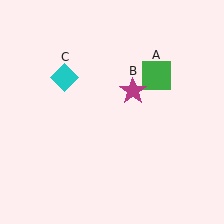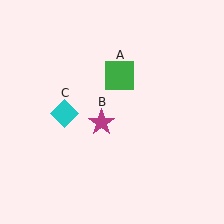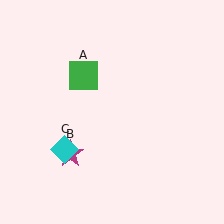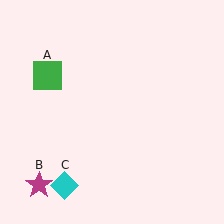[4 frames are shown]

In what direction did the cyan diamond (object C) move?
The cyan diamond (object C) moved down.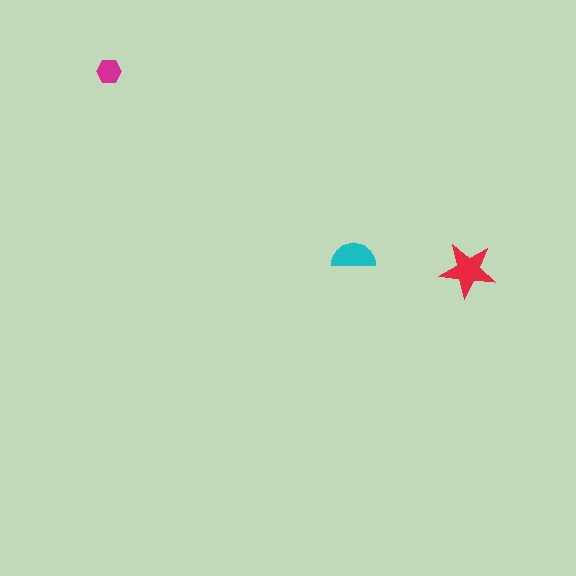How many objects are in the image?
There are 3 objects in the image.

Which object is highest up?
The magenta hexagon is topmost.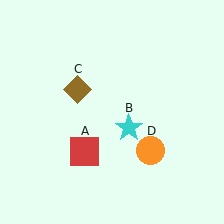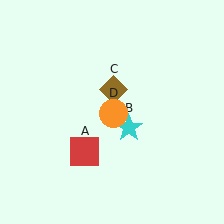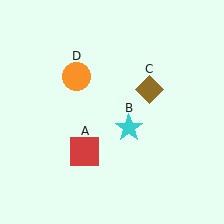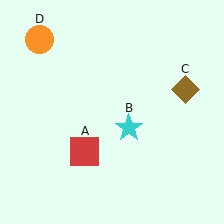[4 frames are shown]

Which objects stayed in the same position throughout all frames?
Red square (object A) and cyan star (object B) remained stationary.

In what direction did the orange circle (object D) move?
The orange circle (object D) moved up and to the left.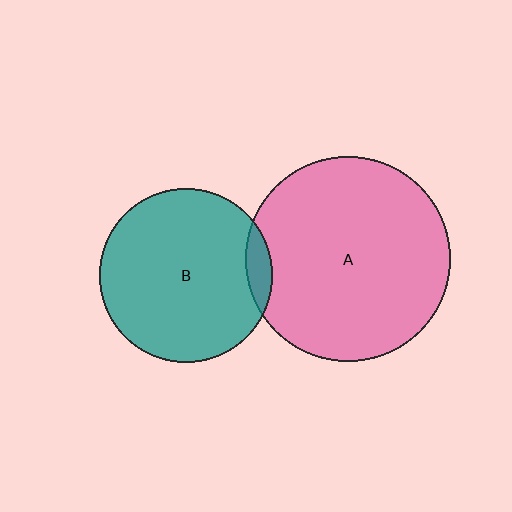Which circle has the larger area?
Circle A (pink).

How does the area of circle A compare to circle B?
Approximately 1.4 times.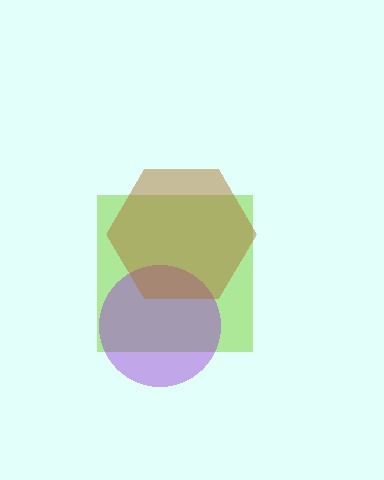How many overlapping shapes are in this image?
There are 3 overlapping shapes in the image.